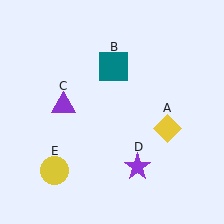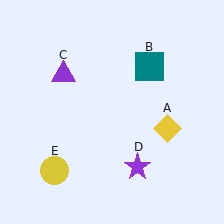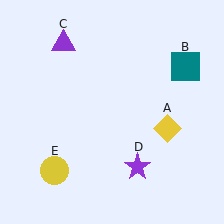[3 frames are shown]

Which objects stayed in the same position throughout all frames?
Yellow diamond (object A) and purple star (object D) and yellow circle (object E) remained stationary.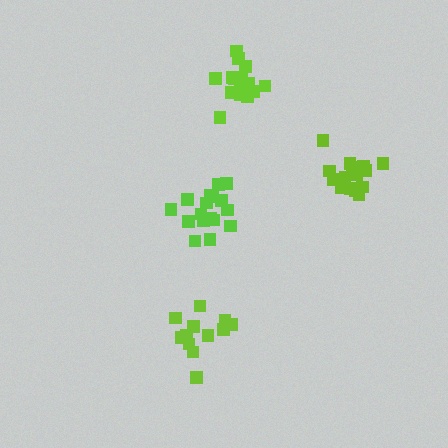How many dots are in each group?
Group 1: 18 dots, Group 2: 12 dots, Group 3: 18 dots, Group 4: 17 dots (65 total).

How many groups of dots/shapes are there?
There are 4 groups.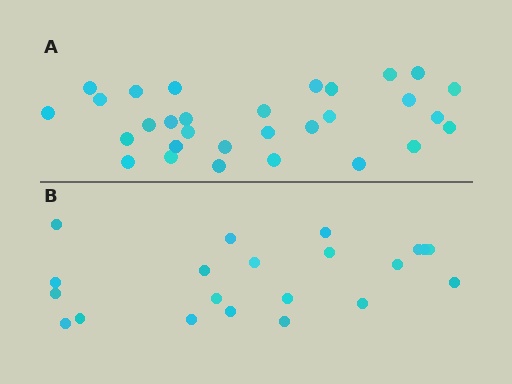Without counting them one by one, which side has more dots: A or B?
Region A (the top region) has more dots.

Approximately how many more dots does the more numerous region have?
Region A has roughly 8 or so more dots than region B.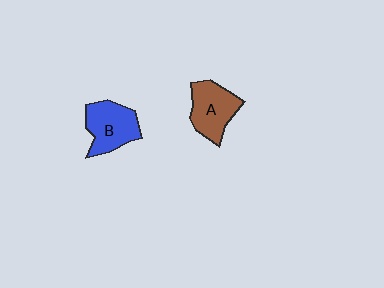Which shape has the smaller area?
Shape A (brown).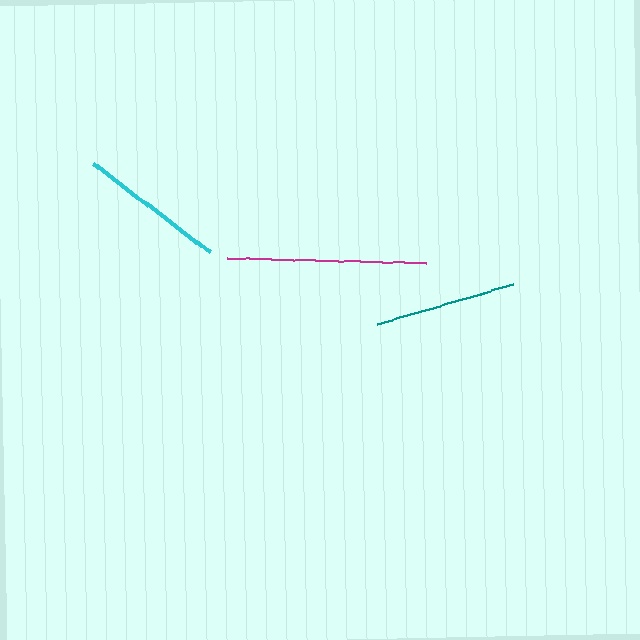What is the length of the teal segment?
The teal segment is approximately 141 pixels long.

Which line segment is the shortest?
The teal line is the shortest at approximately 141 pixels.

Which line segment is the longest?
The magenta line is the longest at approximately 198 pixels.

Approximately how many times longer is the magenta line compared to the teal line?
The magenta line is approximately 1.4 times the length of the teal line.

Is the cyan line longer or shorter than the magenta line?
The magenta line is longer than the cyan line.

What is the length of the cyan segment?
The cyan segment is approximately 146 pixels long.